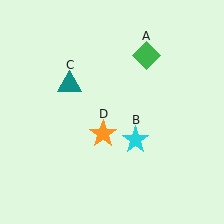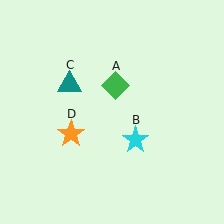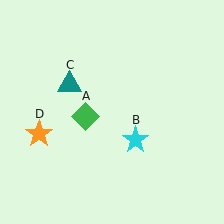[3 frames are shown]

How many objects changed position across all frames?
2 objects changed position: green diamond (object A), orange star (object D).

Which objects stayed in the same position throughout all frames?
Cyan star (object B) and teal triangle (object C) remained stationary.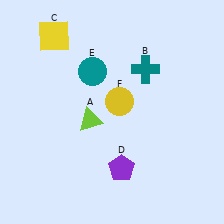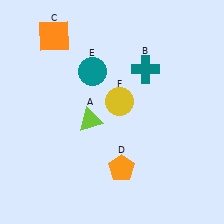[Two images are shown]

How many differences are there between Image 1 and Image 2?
There are 2 differences between the two images.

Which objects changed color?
C changed from yellow to orange. D changed from purple to orange.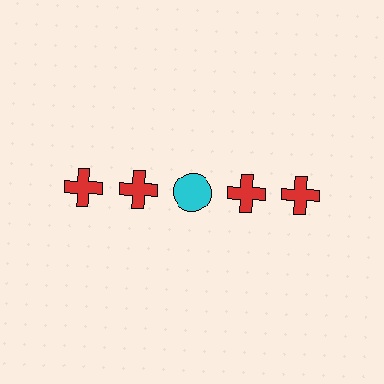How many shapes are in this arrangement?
There are 5 shapes arranged in a grid pattern.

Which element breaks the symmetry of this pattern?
The cyan circle in the top row, center column breaks the symmetry. All other shapes are red crosses.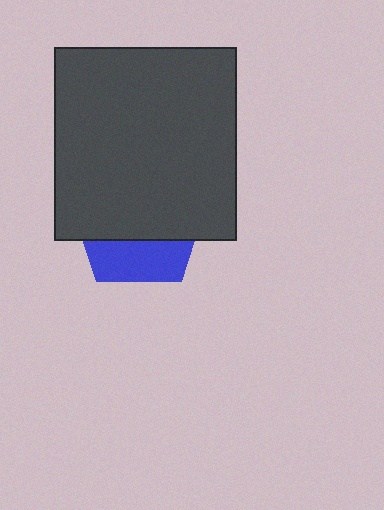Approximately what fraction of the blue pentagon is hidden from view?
Roughly 69% of the blue pentagon is hidden behind the dark gray rectangle.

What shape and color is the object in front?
The object in front is a dark gray rectangle.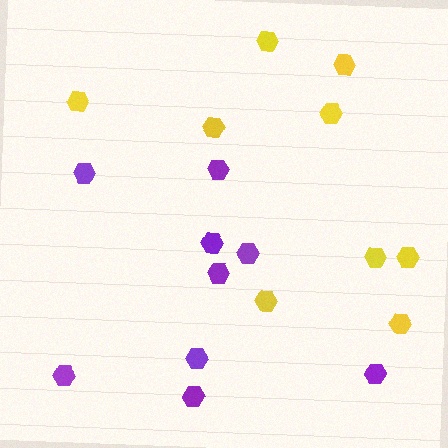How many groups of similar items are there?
There are 2 groups: one group of purple hexagons (9) and one group of yellow hexagons (9).